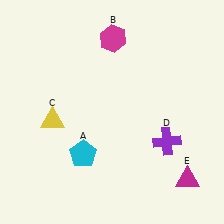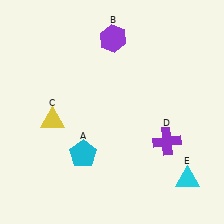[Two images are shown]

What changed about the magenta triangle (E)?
In Image 1, E is magenta. In Image 2, it changed to cyan.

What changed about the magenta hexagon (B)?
In Image 1, B is magenta. In Image 2, it changed to purple.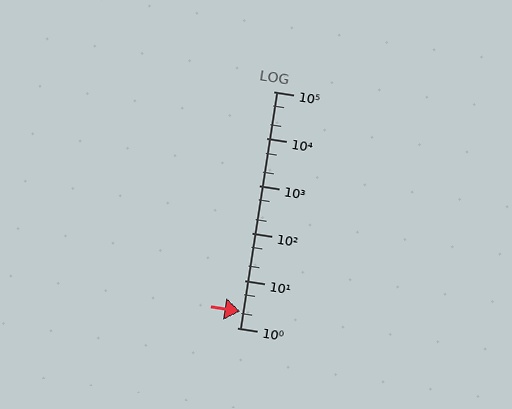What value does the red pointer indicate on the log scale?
The pointer indicates approximately 2.2.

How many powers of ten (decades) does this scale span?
The scale spans 5 decades, from 1 to 100000.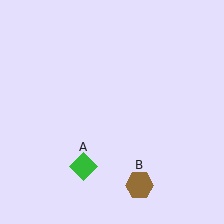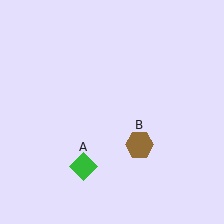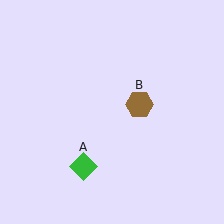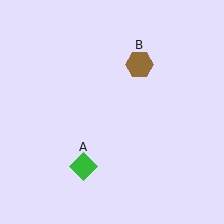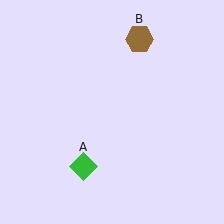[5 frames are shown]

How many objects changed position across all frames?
1 object changed position: brown hexagon (object B).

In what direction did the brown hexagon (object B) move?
The brown hexagon (object B) moved up.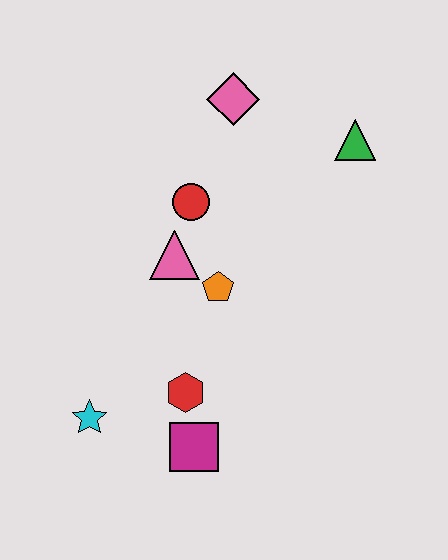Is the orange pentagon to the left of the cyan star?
No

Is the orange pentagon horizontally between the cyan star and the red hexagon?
No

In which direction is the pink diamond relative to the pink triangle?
The pink diamond is above the pink triangle.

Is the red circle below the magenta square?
No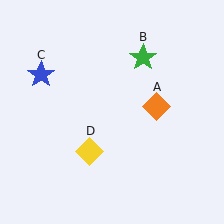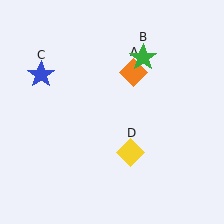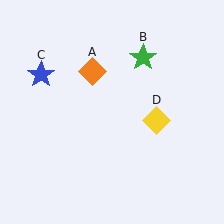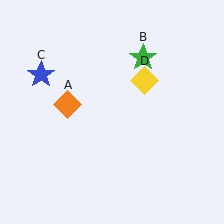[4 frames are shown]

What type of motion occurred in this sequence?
The orange diamond (object A), yellow diamond (object D) rotated counterclockwise around the center of the scene.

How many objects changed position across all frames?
2 objects changed position: orange diamond (object A), yellow diamond (object D).